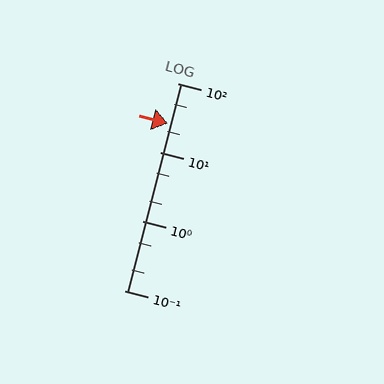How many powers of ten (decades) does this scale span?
The scale spans 3 decades, from 0.1 to 100.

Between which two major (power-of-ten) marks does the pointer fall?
The pointer is between 10 and 100.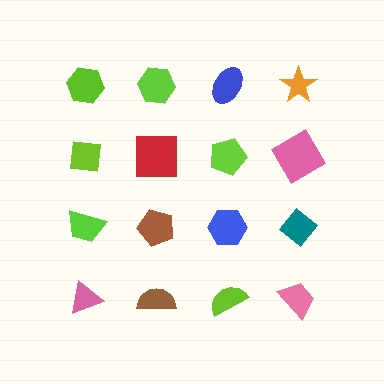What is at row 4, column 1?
A pink triangle.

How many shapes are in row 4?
4 shapes.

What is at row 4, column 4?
A pink trapezoid.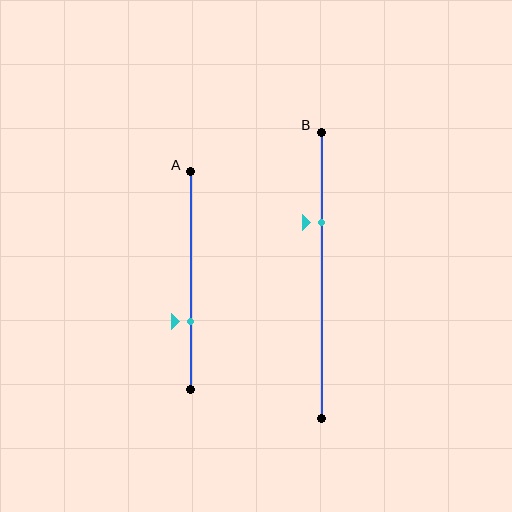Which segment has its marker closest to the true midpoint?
Segment B has its marker closest to the true midpoint.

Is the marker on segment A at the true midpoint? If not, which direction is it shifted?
No, the marker on segment A is shifted downward by about 18% of the segment length.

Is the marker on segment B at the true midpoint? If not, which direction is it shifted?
No, the marker on segment B is shifted upward by about 18% of the segment length.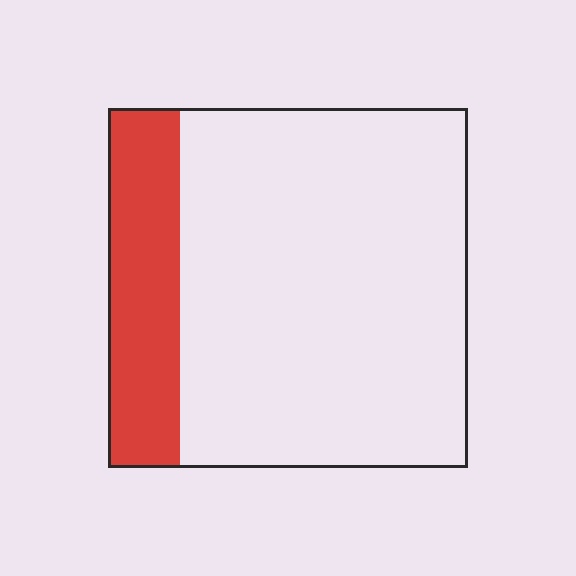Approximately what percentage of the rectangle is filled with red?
Approximately 20%.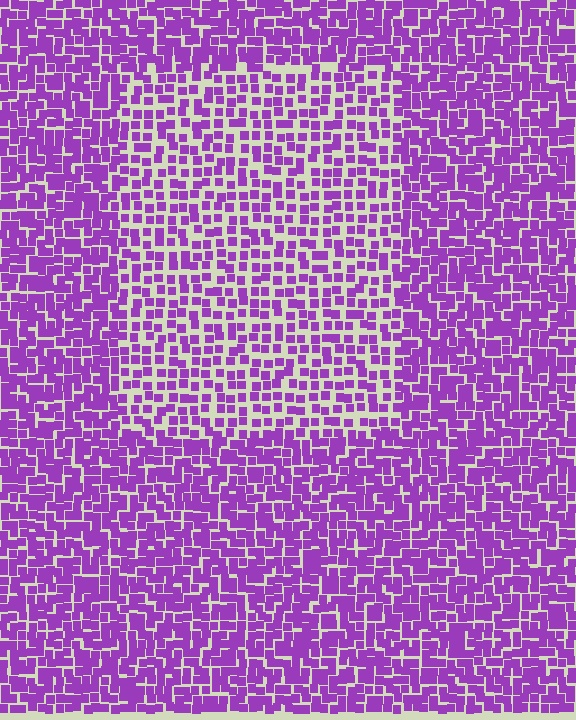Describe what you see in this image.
The image contains small purple elements arranged at two different densities. A rectangle-shaped region is visible where the elements are less densely packed than the surrounding area.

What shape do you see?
I see a rectangle.